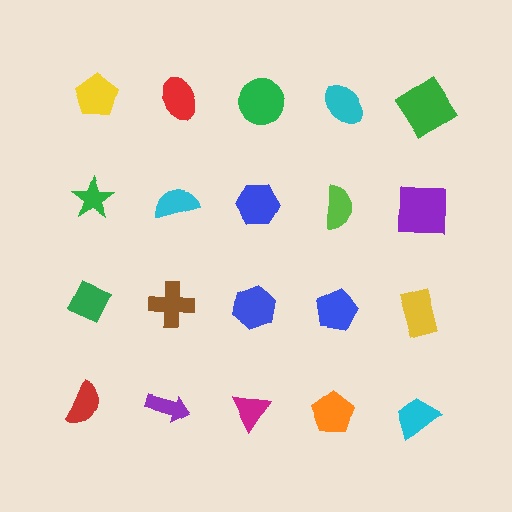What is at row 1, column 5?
A green diamond.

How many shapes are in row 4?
5 shapes.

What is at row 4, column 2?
A purple arrow.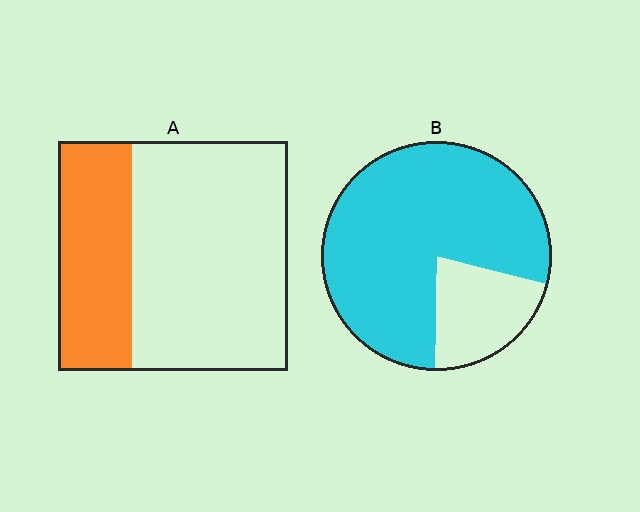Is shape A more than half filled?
No.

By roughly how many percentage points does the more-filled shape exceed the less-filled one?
By roughly 45 percentage points (B over A).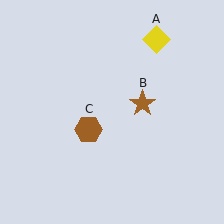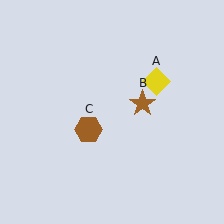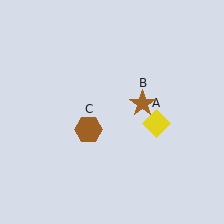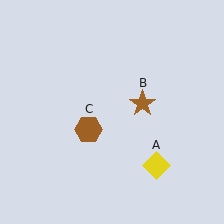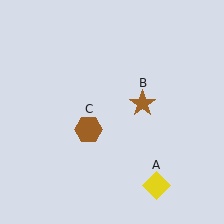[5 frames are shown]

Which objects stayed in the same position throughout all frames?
Brown star (object B) and brown hexagon (object C) remained stationary.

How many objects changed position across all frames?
1 object changed position: yellow diamond (object A).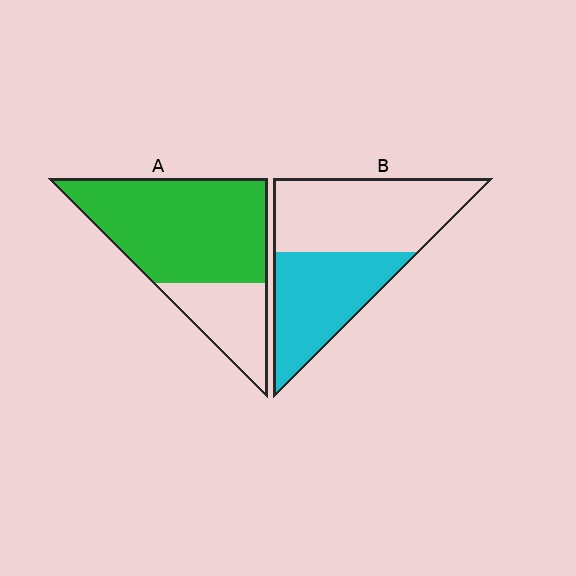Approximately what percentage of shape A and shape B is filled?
A is approximately 75% and B is approximately 45%.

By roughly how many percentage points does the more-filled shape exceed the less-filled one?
By roughly 30 percentage points (A over B).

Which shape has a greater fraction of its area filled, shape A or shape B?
Shape A.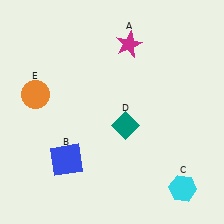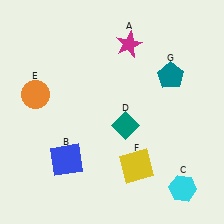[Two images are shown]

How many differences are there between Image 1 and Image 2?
There are 2 differences between the two images.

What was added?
A yellow square (F), a teal pentagon (G) were added in Image 2.